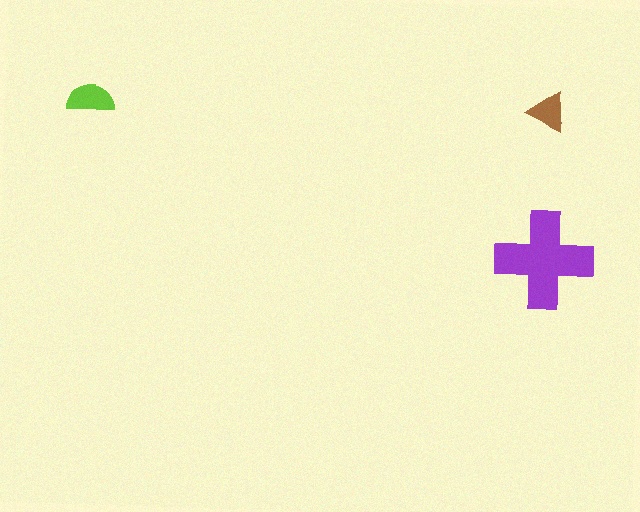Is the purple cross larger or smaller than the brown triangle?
Larger.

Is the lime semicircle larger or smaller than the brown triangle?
Larger.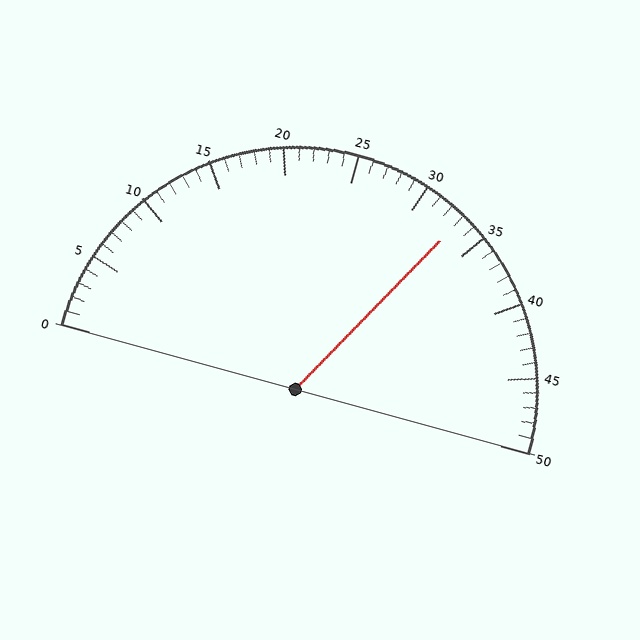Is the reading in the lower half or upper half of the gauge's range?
The reading is in the upper half of the range (0 to 50).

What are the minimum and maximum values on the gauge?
The gauge ranges from 0 to 50.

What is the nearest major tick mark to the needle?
The nearest major tick mark is 35.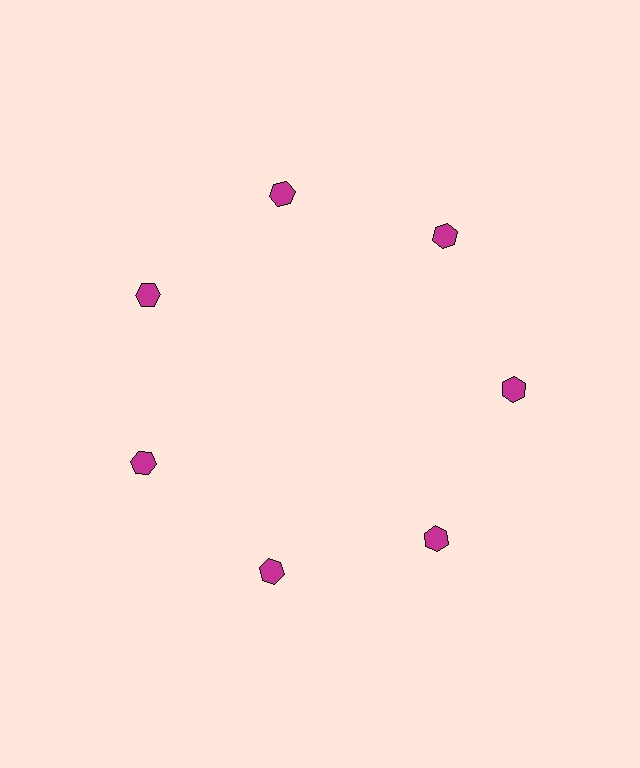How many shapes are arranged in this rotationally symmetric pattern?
There are 7 shapes, arranged in 7 groups of 1.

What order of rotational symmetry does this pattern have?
This pattern has 7-fold rotational symmetry.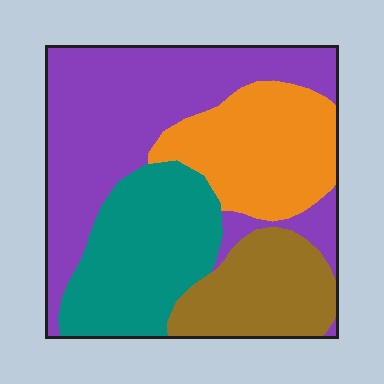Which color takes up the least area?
Brown, at roughly 15%.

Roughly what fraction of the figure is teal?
Teal covers roughly 25% of the figure.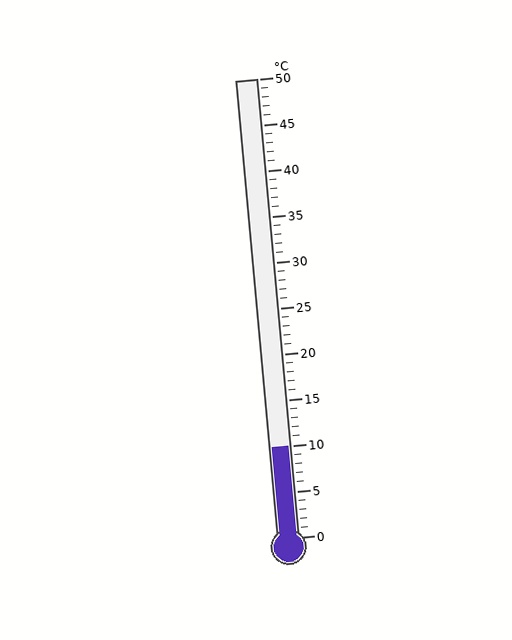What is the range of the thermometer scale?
The thermometer scale ranges from 0°C to 50°C.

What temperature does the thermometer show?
The thermometer shows approximately 10°C.